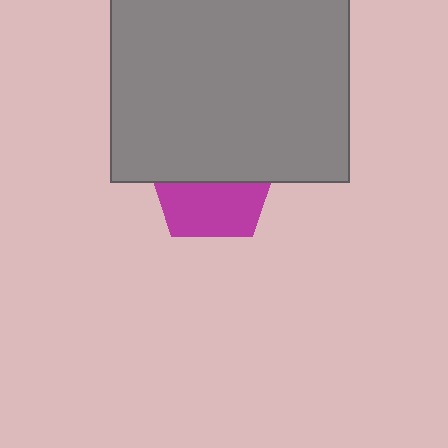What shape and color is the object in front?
The object in front is a gray rectangle.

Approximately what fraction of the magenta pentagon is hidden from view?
Roughly 54% of the magenta pentagon is hidden behind the gray rectangle.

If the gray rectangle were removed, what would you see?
You would see the complete magenta pentagon.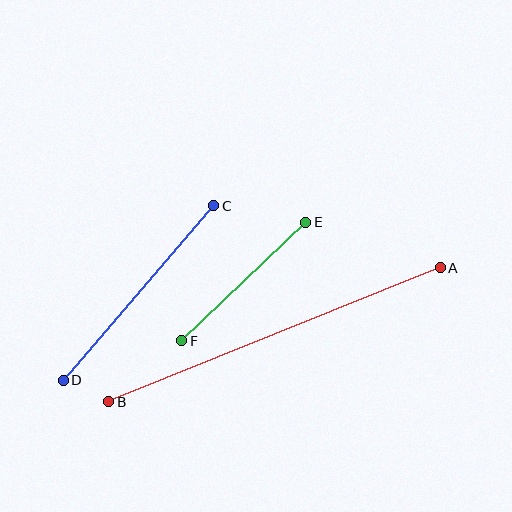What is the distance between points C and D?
The distance is approximately 230 pixels.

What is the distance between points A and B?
The distance is approximately 358 pixels.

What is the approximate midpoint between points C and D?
The midpoint is at approximately (138, 293) pixels.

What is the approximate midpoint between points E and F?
The midpoint is at approximately (244, 282) pixels.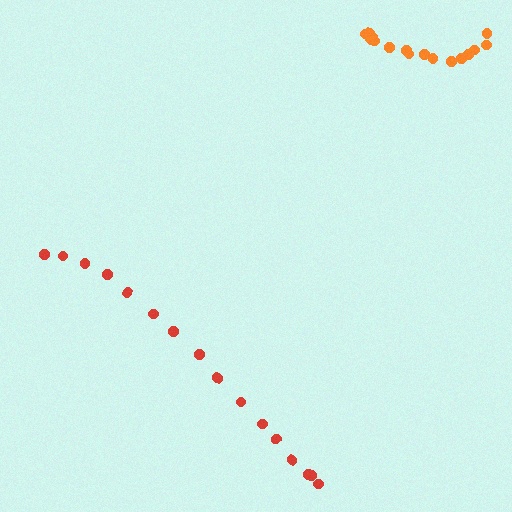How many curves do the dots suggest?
There are 2 distinct paths.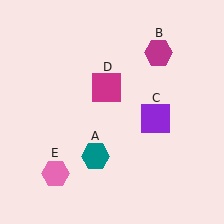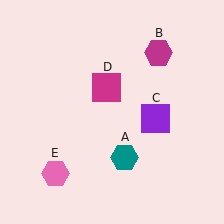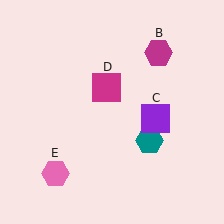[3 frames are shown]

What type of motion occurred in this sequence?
The teal hexagon (object A) rotated counterclockwise around the center of the scene.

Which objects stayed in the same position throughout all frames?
Magenta hexagon (object B) and purple square (object C) and magenta square (object D) and pink hexagon (object E) remained stationary.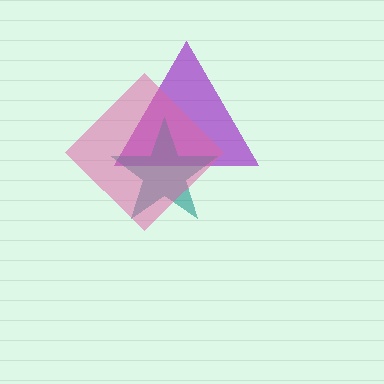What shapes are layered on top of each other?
The layered shapes are: a purple triangle, a teal star, a pink diamond.